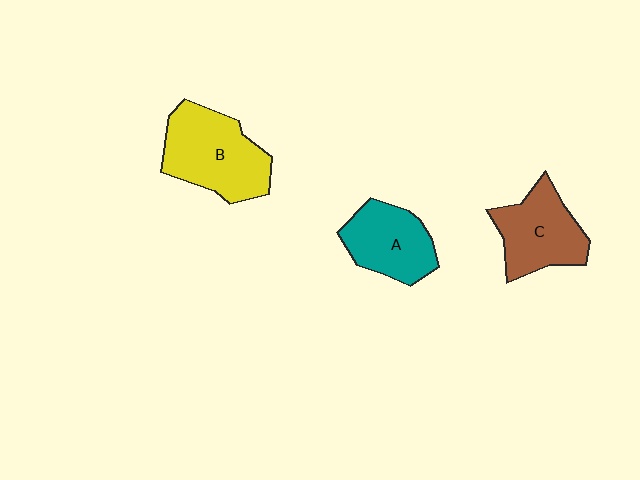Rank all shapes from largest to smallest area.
From largest to smallest: B (yellow), C (brown), A (teal).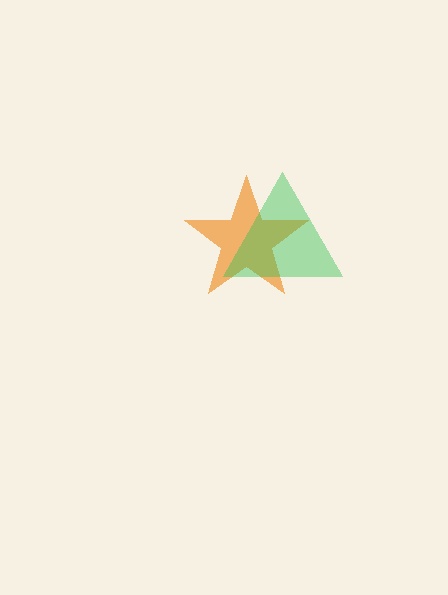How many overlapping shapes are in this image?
There are 2 overlapping shapes in the image.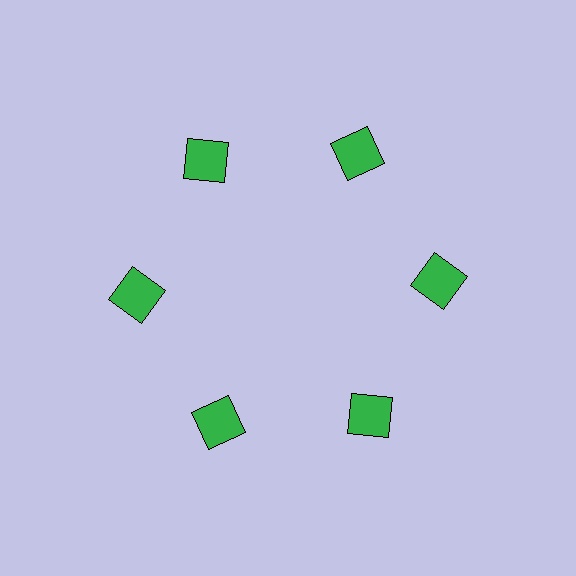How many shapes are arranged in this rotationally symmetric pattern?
There are 6 shapes, arranged in 6 groups of 1.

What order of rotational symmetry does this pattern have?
This pattern has 6-fold rotational symmetry.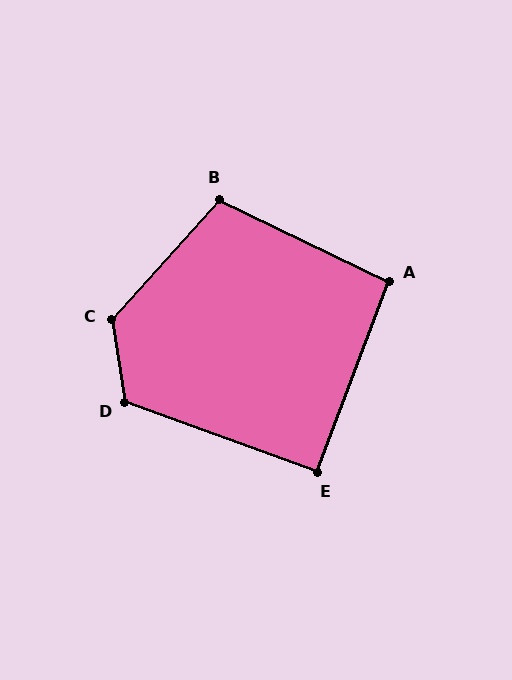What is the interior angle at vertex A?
Approximately 95 degrees (obtuse).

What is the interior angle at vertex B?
Approximately 106 degrees (obtuse).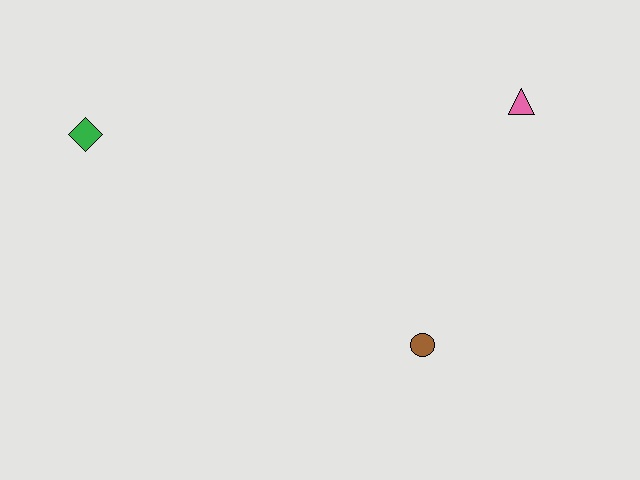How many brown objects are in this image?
There is 1 brown object.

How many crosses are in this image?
There are no crosses.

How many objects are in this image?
There are 3 objects.